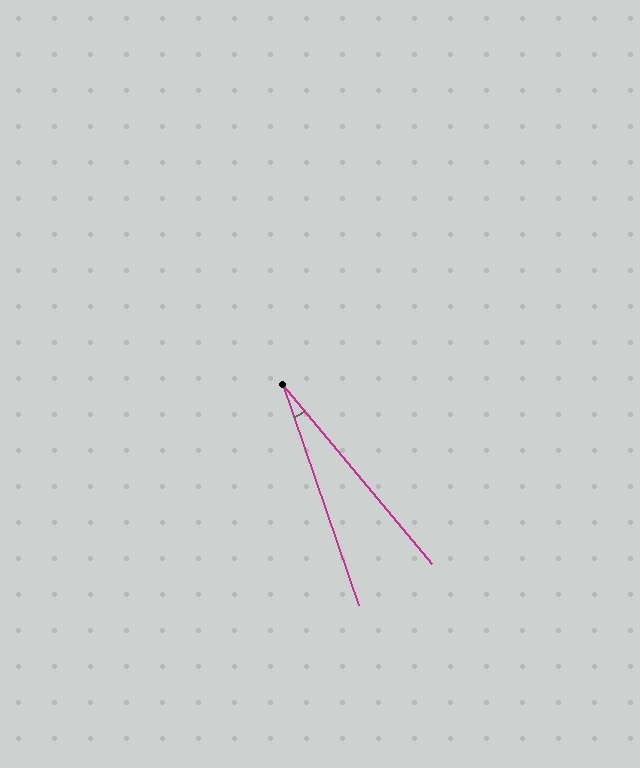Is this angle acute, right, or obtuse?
It is acute.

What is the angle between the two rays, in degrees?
Approximately 21 degrees.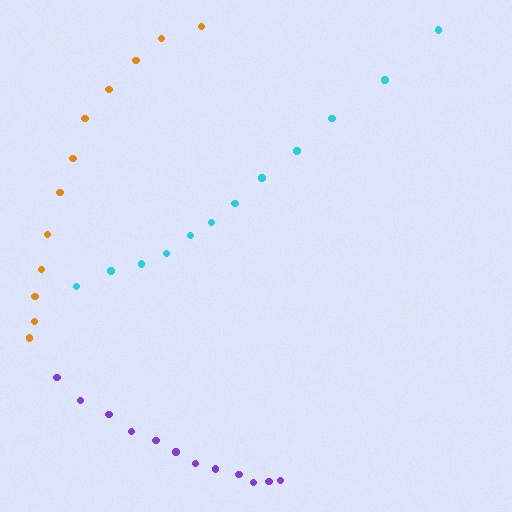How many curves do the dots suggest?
There are 3 distinct paths.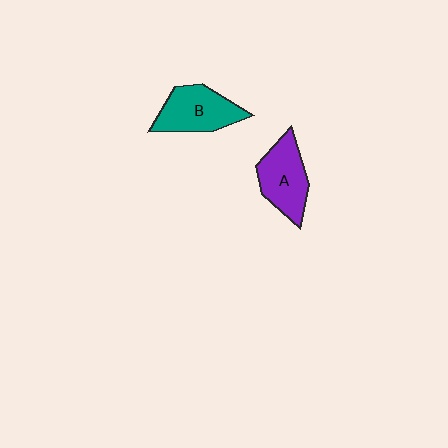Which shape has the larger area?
Shape B (teal).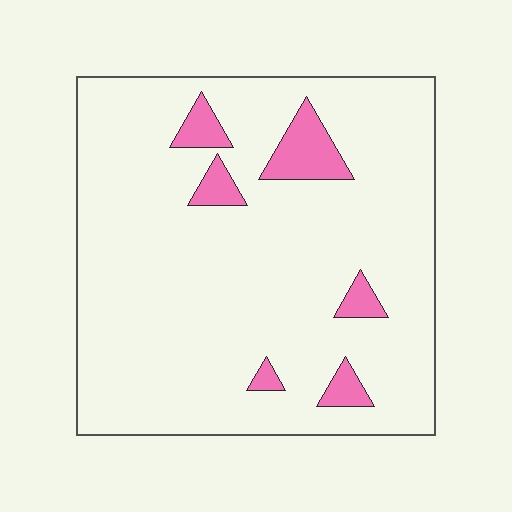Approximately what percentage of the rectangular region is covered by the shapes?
Approximately 10%.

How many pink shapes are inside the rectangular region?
6.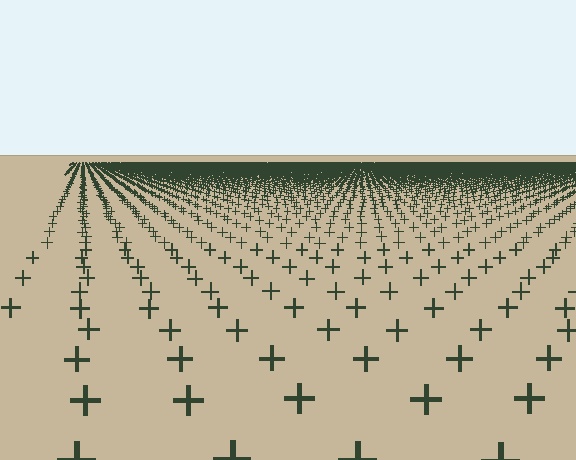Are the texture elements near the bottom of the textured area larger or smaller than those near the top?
Larger. Near the bottom, elements are closer to the viewer and appear at a bigger on-screen size.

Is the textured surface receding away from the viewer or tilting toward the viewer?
The surface is receding away from the viewer. Texture elements get smaller and denser toward the top.